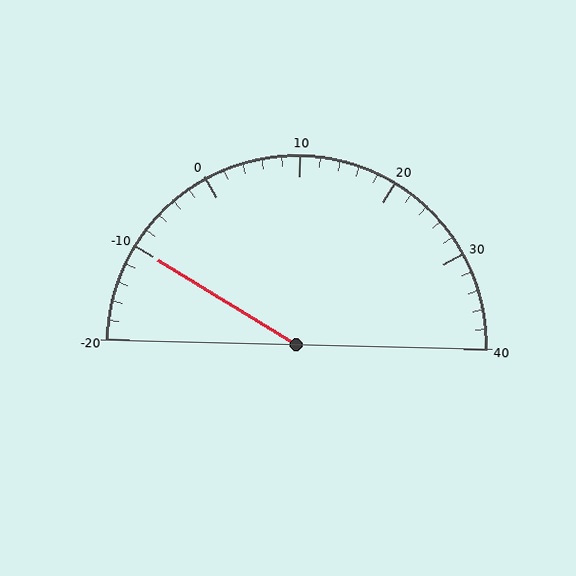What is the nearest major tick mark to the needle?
The nearest major tick mark is -10.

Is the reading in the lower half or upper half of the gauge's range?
The reading is in the lower half of the range (-20 to 40).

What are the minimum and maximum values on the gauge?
The gauge ranges from -20 to 40.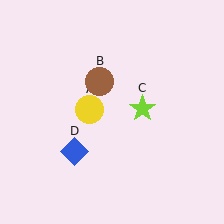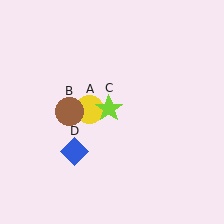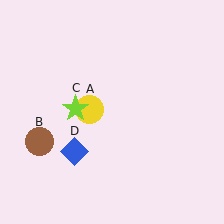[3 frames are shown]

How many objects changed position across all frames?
2 objects changed position: brown circle (object B), lime star (object C).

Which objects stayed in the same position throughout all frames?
Yellow circle (object A) and blue diamond (object D) remained stationary.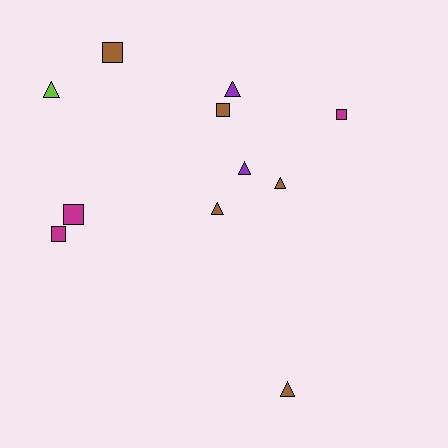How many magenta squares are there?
There are 3 magenta squares.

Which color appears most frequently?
Brown, with 5 objects.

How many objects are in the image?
There are 11 objects.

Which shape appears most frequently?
Triangle, with 6 objects.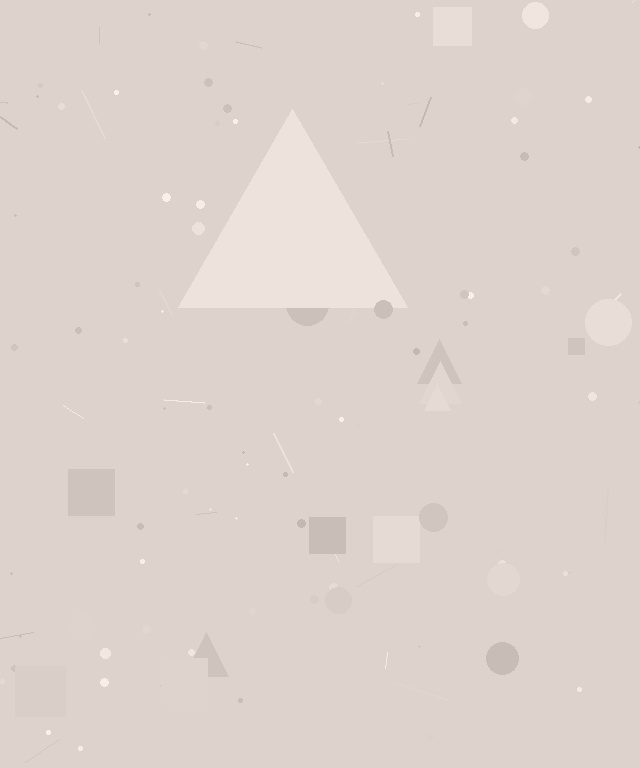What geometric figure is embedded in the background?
A triangle is embedded in the background.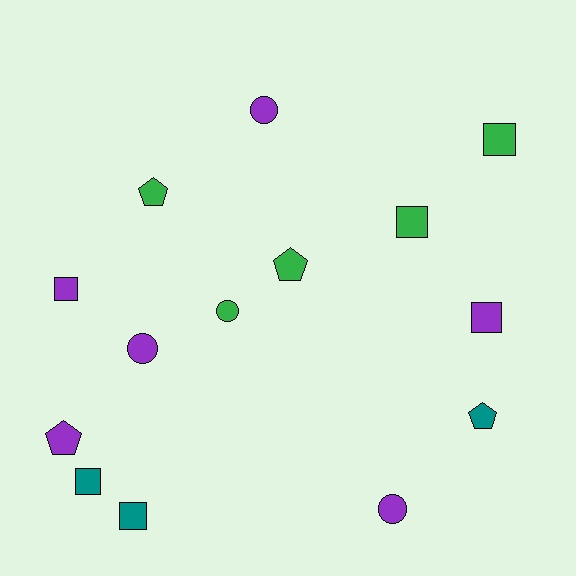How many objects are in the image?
There are 14 objects.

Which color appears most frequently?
Purple, with 6 objects.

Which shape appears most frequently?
Square, with 6 objects.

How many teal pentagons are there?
There is 1 teal pentagon.